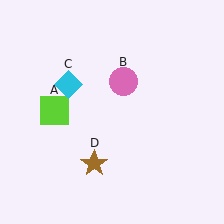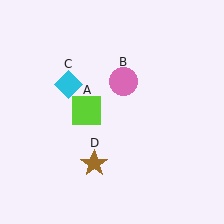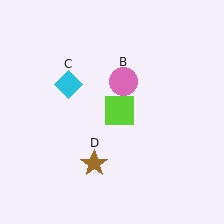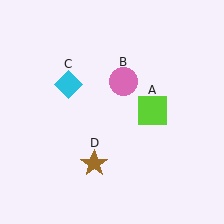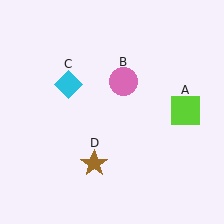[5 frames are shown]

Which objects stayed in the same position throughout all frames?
Pink circle (object B) and cyan diamond (object C) and brown star (object D) remained stationary.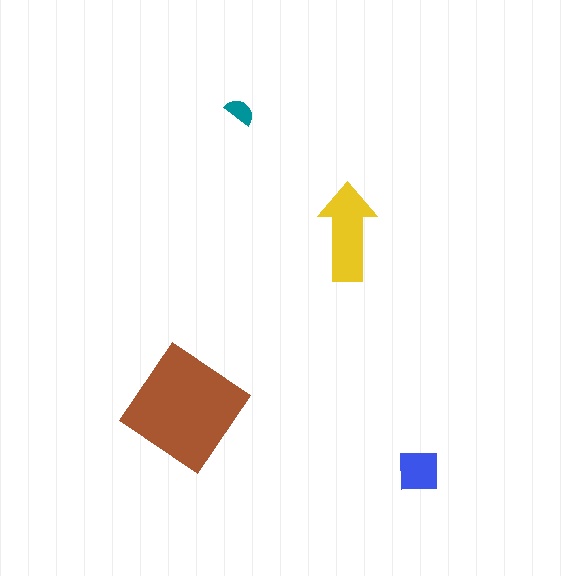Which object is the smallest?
The teal semicircle.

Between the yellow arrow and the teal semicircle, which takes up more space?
The yellow arrow.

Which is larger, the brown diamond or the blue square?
The brown diamond.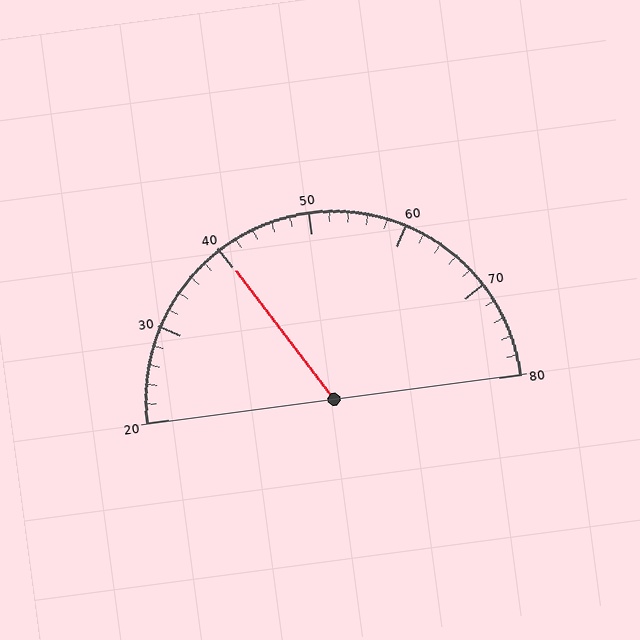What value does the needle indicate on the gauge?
The needle indicates approximately 40.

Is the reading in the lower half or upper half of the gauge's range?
The reading is in the lower half of the range (20 to 80).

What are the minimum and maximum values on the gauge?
The gauge ranges from 20 to 80.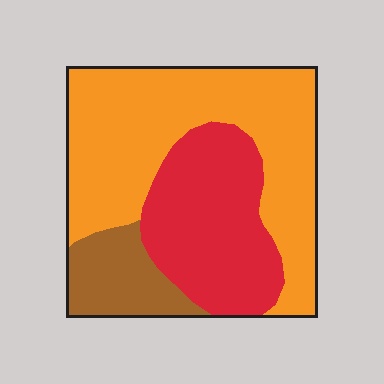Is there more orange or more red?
Orange.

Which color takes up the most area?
Orange, at roughly 55%.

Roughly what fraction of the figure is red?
Red takes up about one third (1/3) of the figure.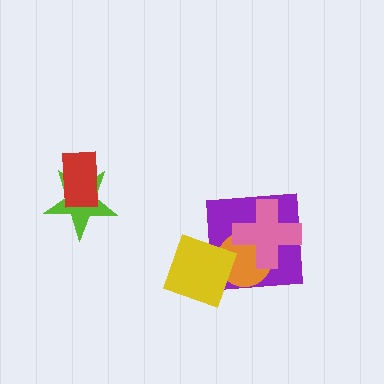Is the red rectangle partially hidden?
No, no other shape covers it.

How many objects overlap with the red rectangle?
1 object overlaps with the red rectangle.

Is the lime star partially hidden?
Yes, it is partially covered by another shape.